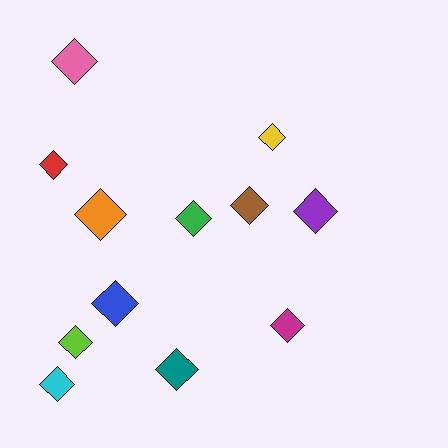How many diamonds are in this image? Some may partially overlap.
There are 12 diamonds.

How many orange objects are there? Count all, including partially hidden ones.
There is 1 orange object.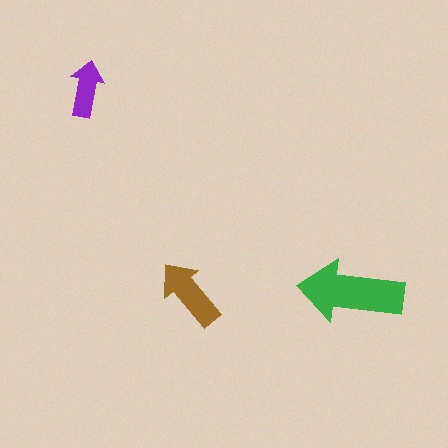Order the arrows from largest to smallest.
the green one, the brown one, the purple one.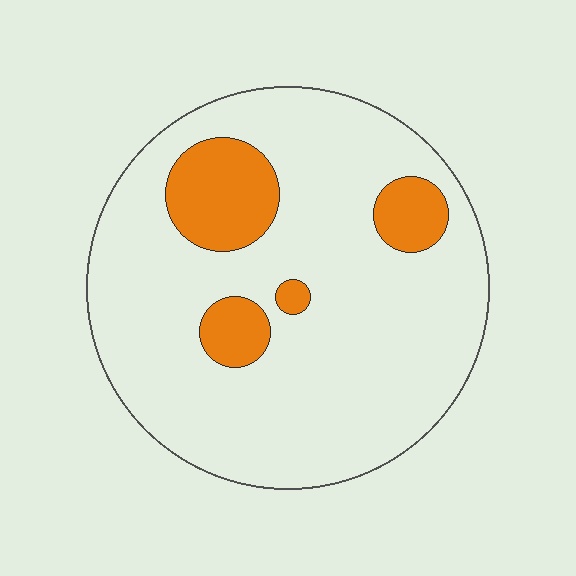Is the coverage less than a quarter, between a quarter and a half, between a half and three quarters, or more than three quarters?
Less than a quarter.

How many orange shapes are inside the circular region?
4.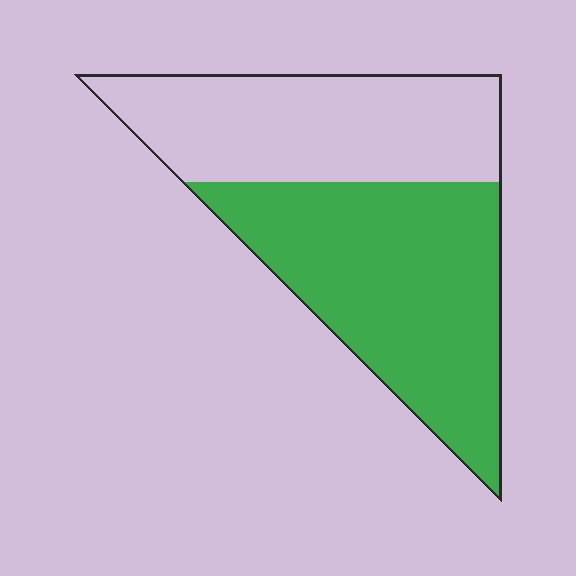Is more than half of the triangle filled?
Yes.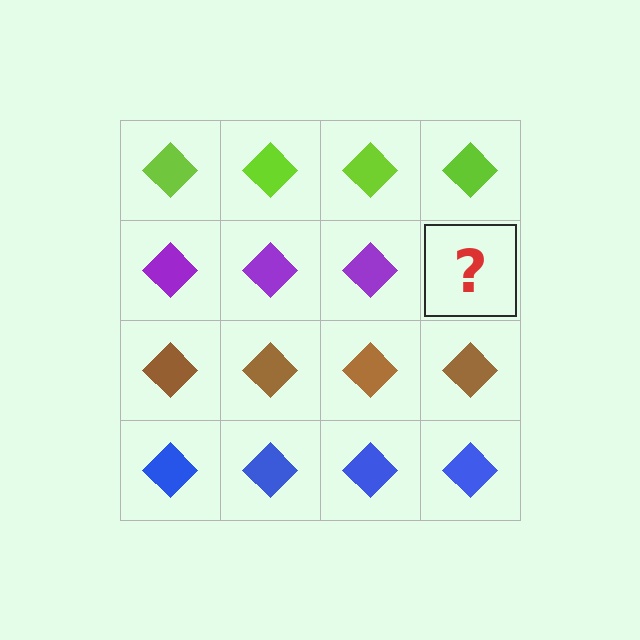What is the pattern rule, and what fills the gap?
The rule is that each row has a consistent color. The gap should be filled with a purple diamond.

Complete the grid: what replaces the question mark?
The question mark should be replaced with a purple diamond.